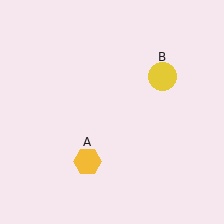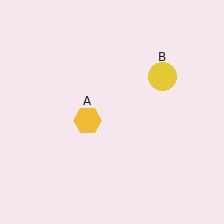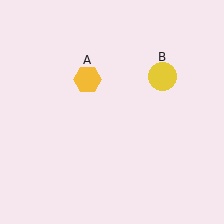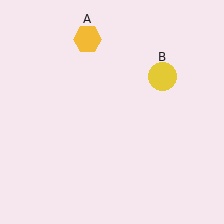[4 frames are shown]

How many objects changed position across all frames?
1 object changed position: yellow hexagon (object A).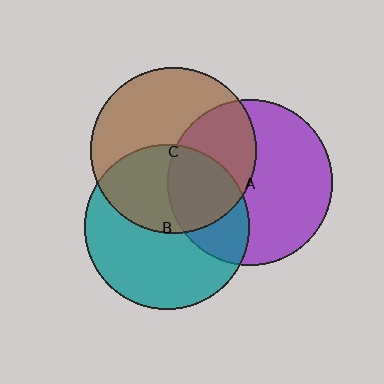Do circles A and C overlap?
Yes.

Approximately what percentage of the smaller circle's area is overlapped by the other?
Approximately 40%.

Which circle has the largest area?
Circle C (brown).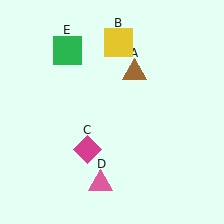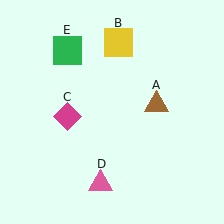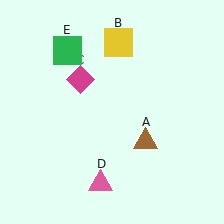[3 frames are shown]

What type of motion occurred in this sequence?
The brown triangle (object A), magenta diamond (object C) rotated clockwise around the center of the scene.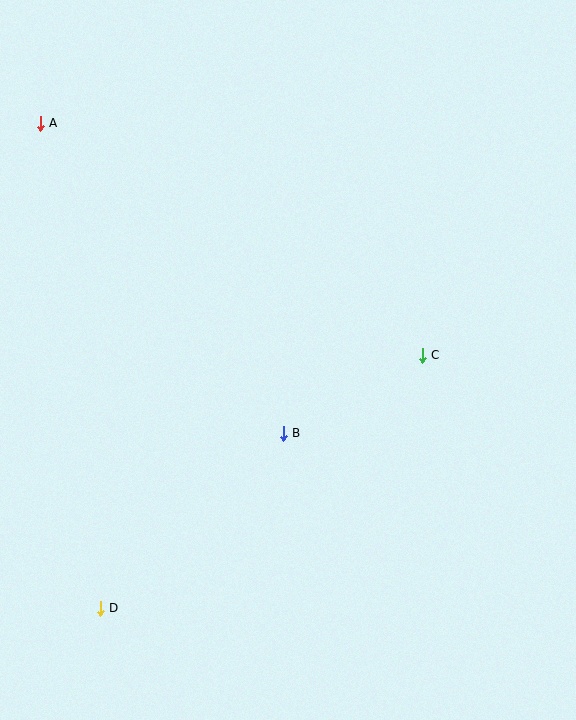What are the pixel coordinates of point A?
Point A is at (40, 123).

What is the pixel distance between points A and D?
The distance between A and D is 489 pixels.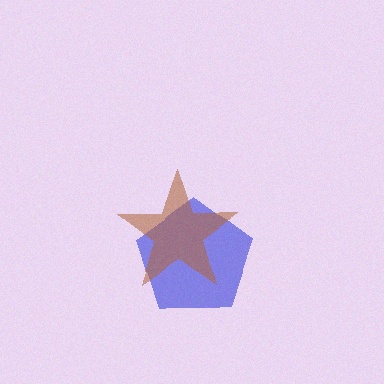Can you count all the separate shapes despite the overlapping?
Yes, there are 2 separate shapes.